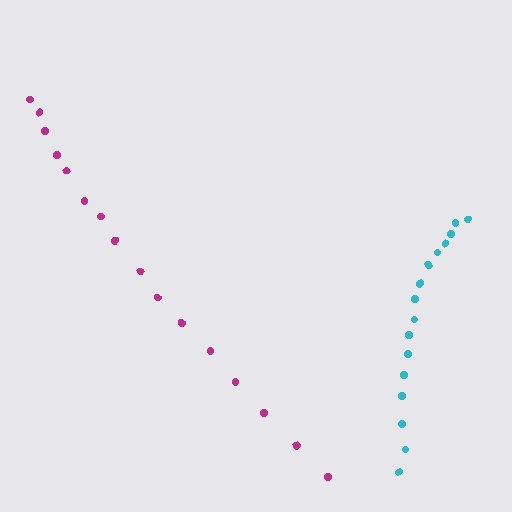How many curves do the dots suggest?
There are 2 distinct paths.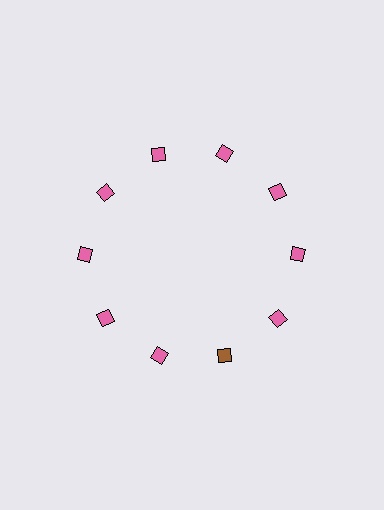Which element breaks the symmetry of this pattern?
The brown diamond at roughly the 5 o'clock position breaks the symmetry. All other shapes are pink diamonds.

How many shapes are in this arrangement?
There are 10 shapes arranged in a ring pattern.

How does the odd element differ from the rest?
It has a different color: brown instead of pink.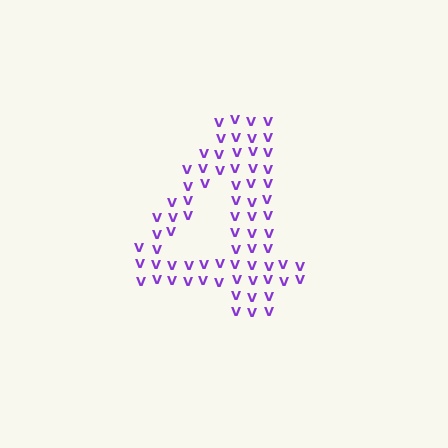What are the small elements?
The small elements are letter V's.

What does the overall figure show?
The overall figure shows the digit 4.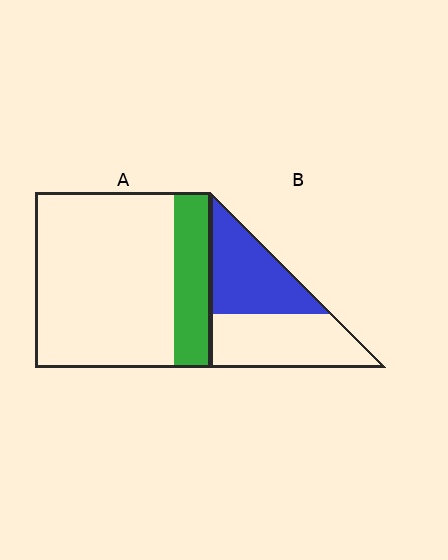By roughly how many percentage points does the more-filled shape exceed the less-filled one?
By roughly 25 percentage points (B over A).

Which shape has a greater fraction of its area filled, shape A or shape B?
Shape B.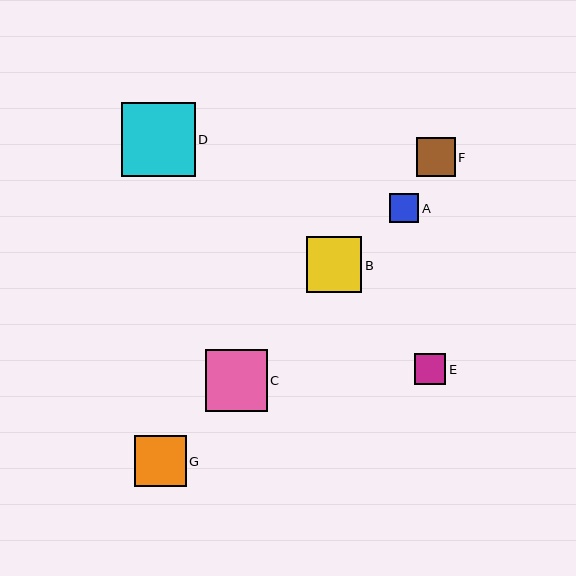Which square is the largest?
Square D is the largest with a size of approximately 74 pixels.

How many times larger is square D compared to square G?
Square D is approximately 1.4 times the size of square G.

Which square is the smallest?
Square A is the smallest with a size of approximately 29 pixels.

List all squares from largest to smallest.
From largest to smallest: D, C, B, G, F, E, A.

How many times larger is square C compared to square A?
Square C is approximately 2.1 times the size of square A.